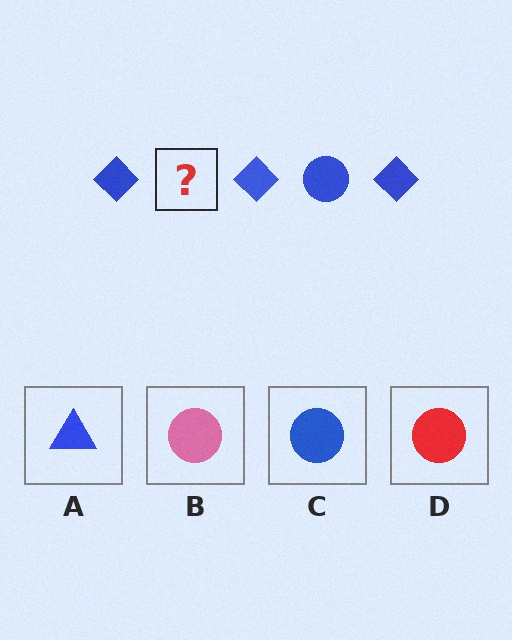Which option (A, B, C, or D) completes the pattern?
C.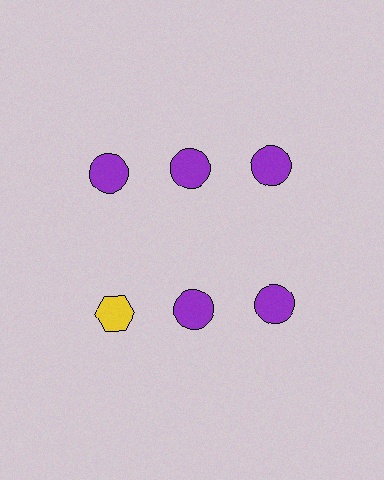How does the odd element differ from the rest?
It differs in both color (yellow instead of purple) and shape (hexagon instead of circle).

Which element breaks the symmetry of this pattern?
The yellow hexagon in the second row, leftmost column breaks the symmetry. All other shapes are purple circles.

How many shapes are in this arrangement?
There are 6 shapes arranged in a grid pattern.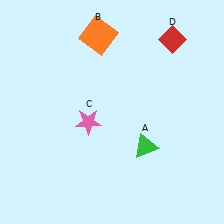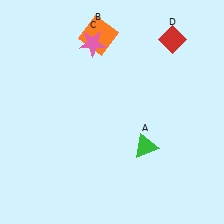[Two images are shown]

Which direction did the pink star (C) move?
The pink star (C) moved up.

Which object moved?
The pink star (C) moved up.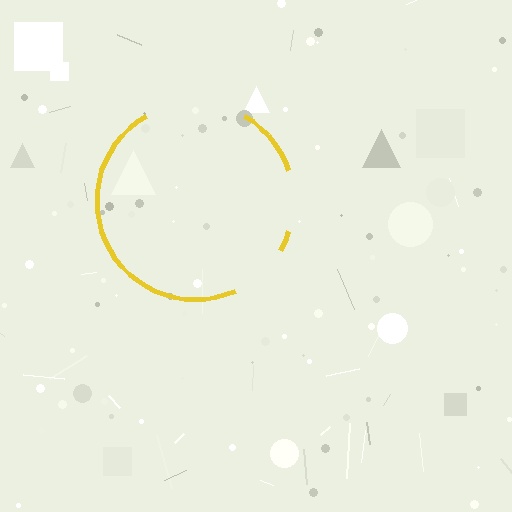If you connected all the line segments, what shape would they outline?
They would outline a circle.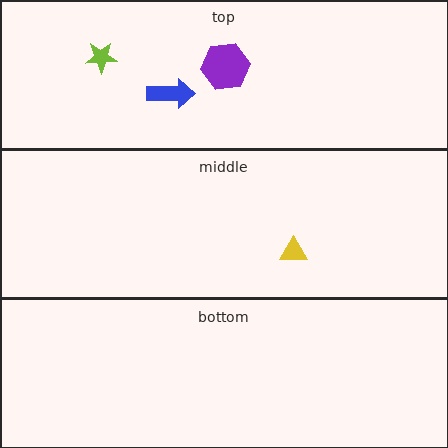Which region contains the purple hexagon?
The top region.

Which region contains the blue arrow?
The top region.